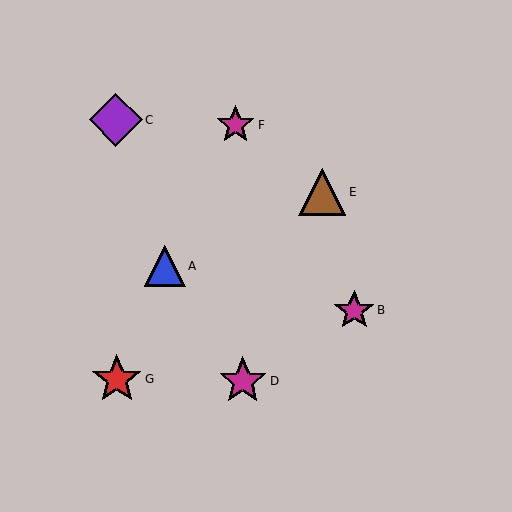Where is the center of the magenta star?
The center of the magenta star is at (236, 125).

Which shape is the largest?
The purple diamond (labeled C) is the largest.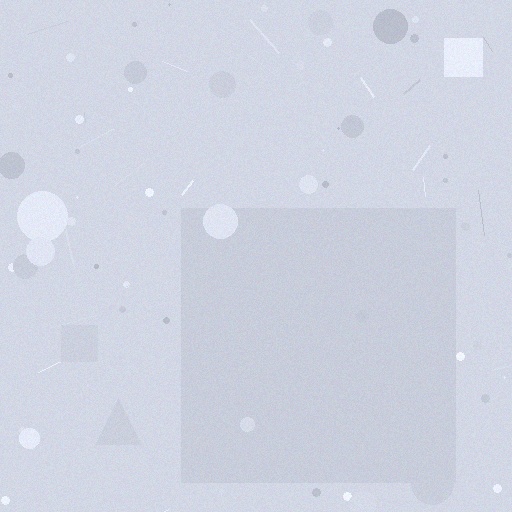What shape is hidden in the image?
A square is hidden in the image.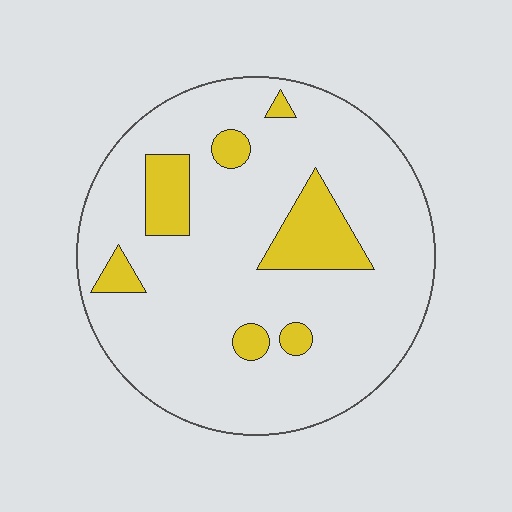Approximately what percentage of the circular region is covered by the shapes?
Approximately 15%.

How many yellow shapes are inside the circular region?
7.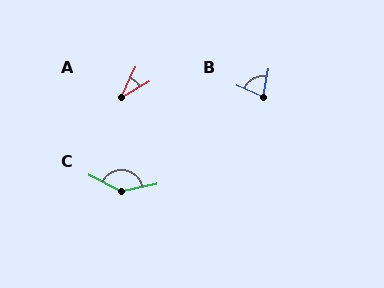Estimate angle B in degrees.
Approximately 78 degrees.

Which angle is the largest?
C, at approximately 142 degrees.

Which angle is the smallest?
A, at approximately 34 degrees.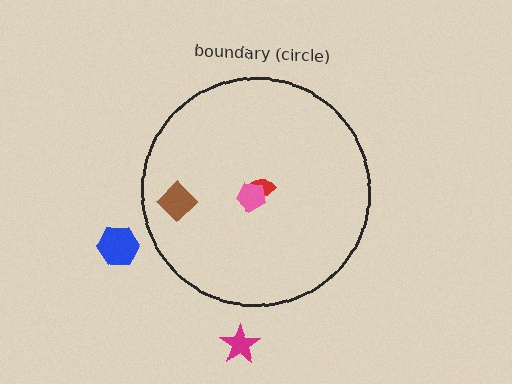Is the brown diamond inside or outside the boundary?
Inside.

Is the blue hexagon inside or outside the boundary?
Outside.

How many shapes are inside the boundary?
3 inside, 2 outside.